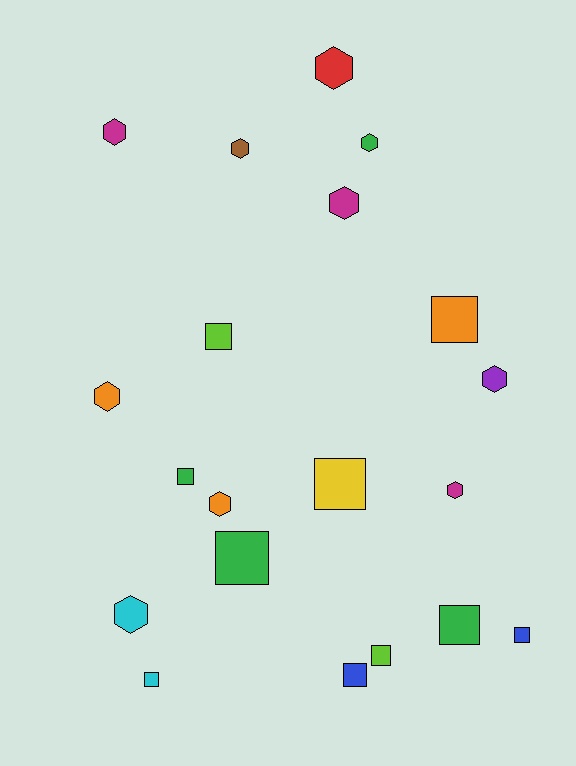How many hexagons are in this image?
There are 10 hexagons.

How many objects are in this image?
There are 20 objects.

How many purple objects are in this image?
There is 1 purple object.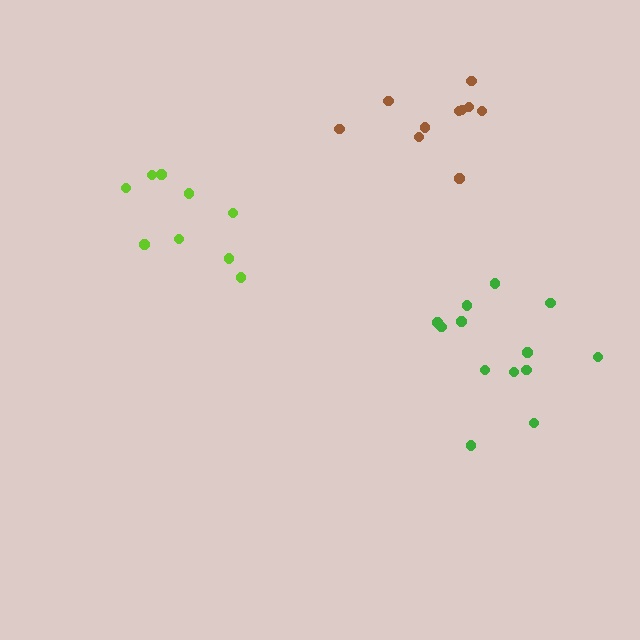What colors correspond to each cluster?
The clusters are colored: lime, green, brown.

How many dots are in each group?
Group 1: 9 dots, Group 2: 13 dots, Group 3: 10 dots (32 total).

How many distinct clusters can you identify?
There are 3 distinct clusters.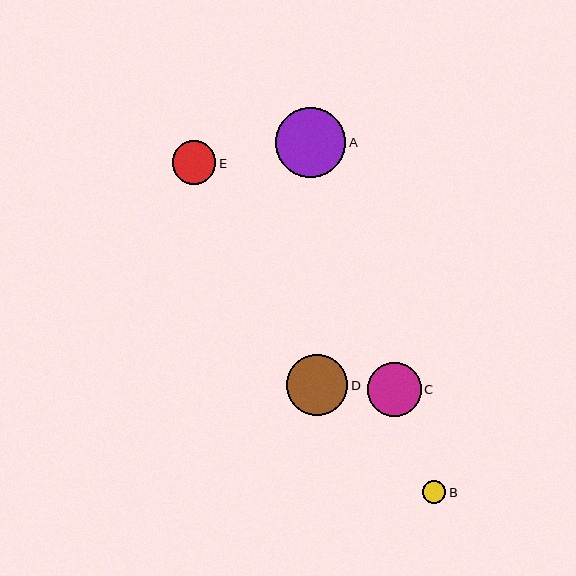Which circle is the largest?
Circle A is the largest with a size of approximately 70 pixels.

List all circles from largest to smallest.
From largest to smallest: A, D, C, E, B.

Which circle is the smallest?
Circle B is the smallest with a size of approximately 23 pixels.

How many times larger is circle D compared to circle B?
Circle D is approximately 2.7 times the size of circle B.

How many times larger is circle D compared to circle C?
Circle D is approximately 1.1 times the size of circle C.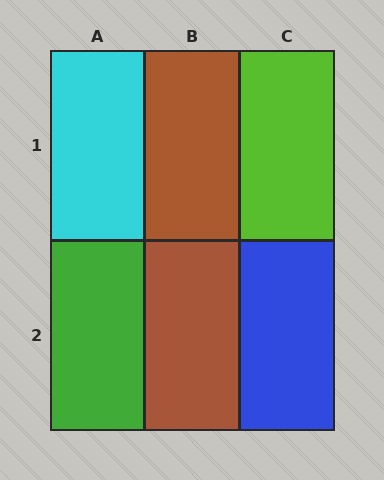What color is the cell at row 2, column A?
Green.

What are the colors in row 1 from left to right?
Cyan, brown, lime.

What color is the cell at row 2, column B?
Brown.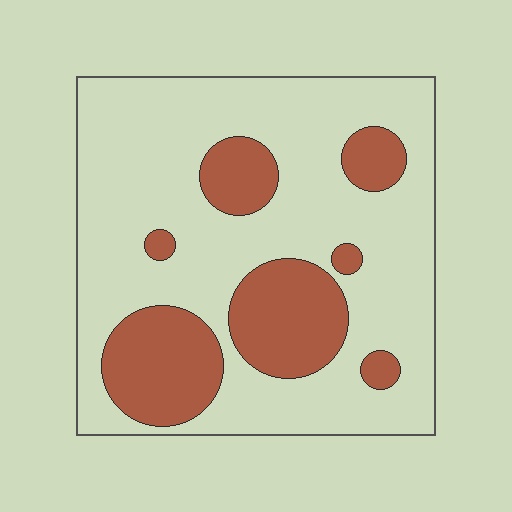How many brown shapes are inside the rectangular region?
7.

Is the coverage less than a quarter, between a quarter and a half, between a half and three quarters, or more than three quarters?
Between a quarter and a half.